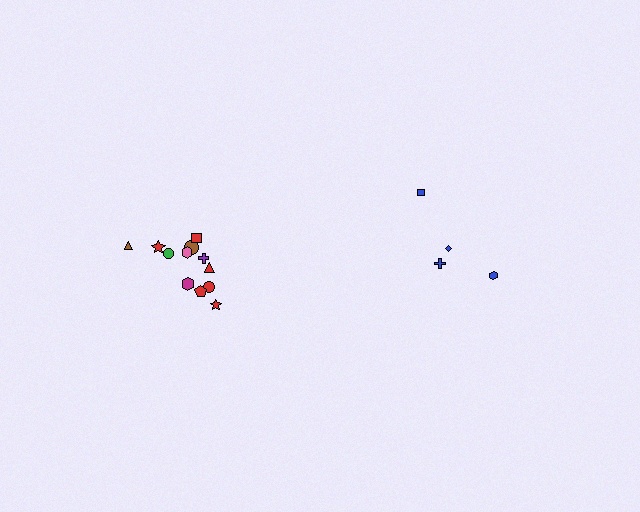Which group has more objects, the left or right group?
The left group.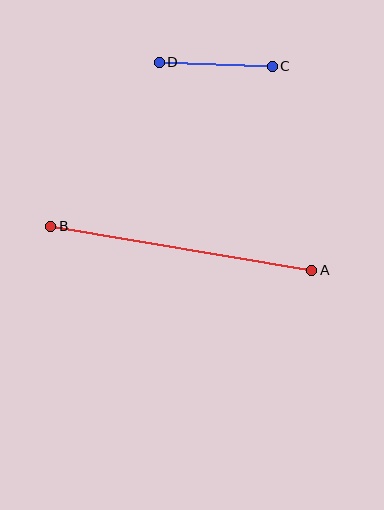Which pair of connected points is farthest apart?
Points A and B are farthest apart.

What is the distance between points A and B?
The distance is approximately 265 pixels.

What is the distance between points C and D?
The distance is approximately 113 pixels.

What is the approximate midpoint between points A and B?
The midpoint is at approximately (181, 248) pixels.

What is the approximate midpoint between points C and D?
The midpoint is at approximately (216, 64) pixels.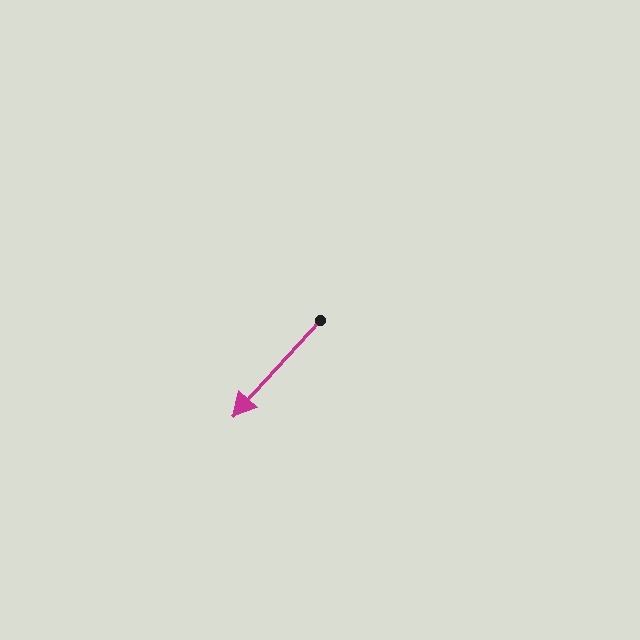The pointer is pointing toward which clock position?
Roughly 7 o'clock.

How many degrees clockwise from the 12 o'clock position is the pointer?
Approximately 222 degrees.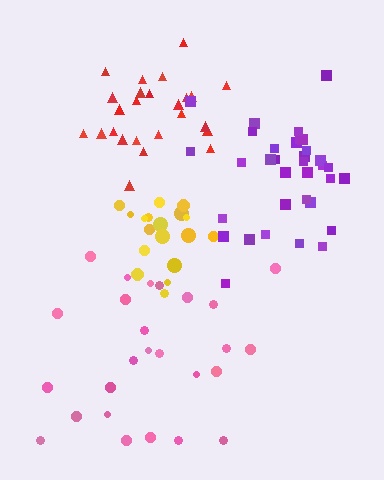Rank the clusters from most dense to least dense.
yellow, red, purple, pink.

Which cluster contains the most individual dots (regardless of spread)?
Purple (34).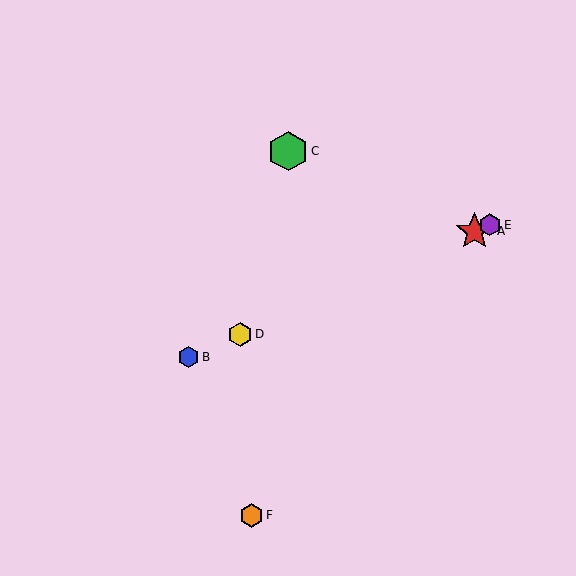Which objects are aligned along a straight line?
Objects A, B, D, E are aligned along a straight line.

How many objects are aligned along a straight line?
4 objects (A, B, D, E) are aligned along a straight line.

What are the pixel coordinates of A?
Object A is at (475, 231).